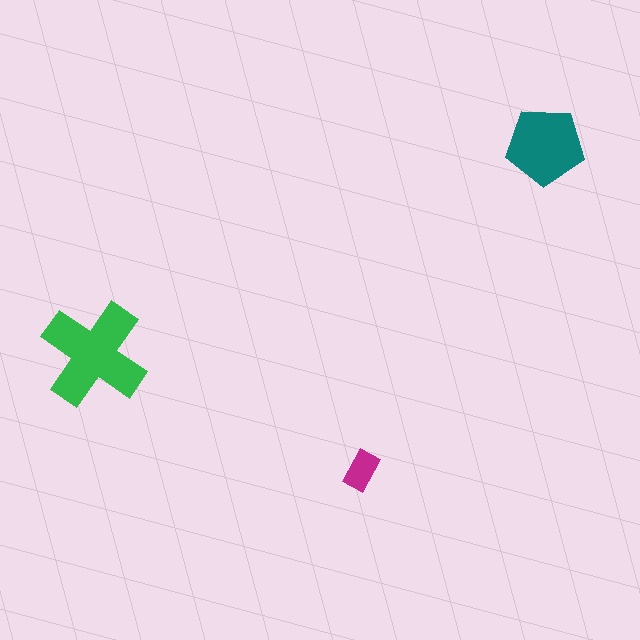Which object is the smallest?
The magenta rectangle.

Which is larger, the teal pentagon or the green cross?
The green cross.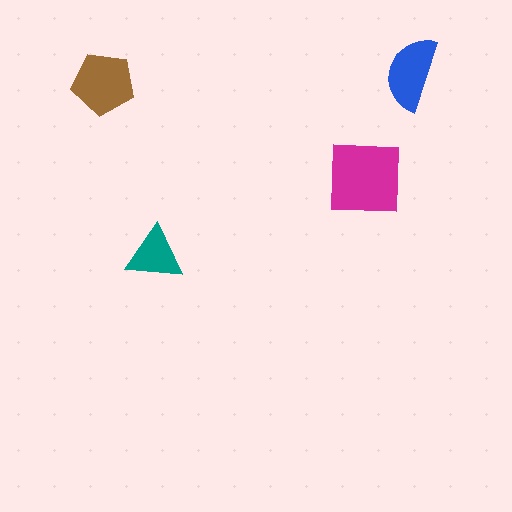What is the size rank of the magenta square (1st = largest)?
1st.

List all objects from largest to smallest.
The magenta square, the brown pentagon, the blue semicircle, the teal triangle.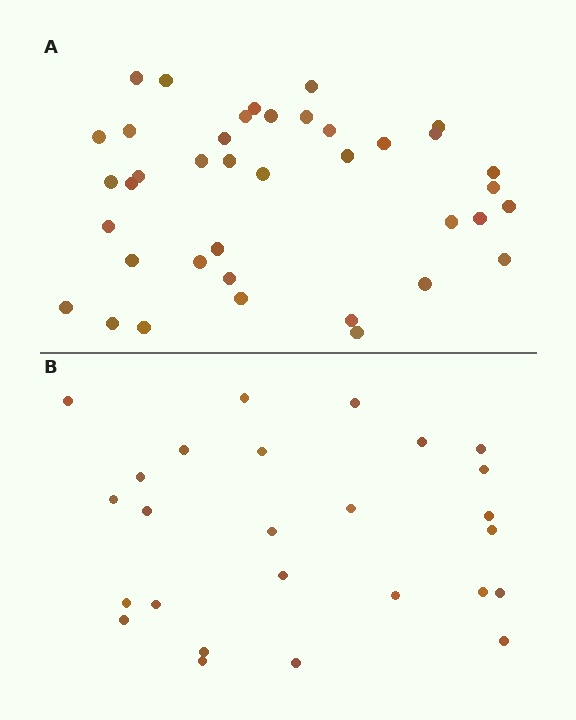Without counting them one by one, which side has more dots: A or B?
Region A (the top region) has more dots.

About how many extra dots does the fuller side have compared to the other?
Region A has approximately 15 more dots than region B.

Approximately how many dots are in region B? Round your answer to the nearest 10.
About 30 dots. (The exact count is 26, which rounds to 30.)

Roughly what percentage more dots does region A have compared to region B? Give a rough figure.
About 50% more.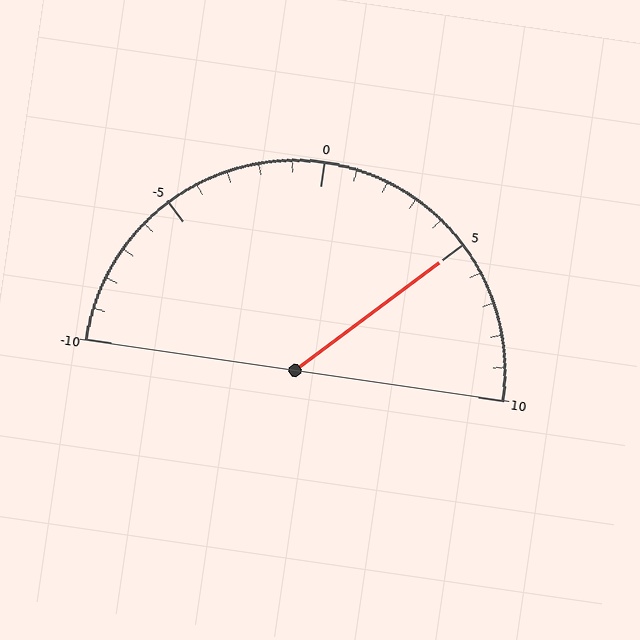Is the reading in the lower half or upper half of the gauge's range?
The reading is in the upper half of the range (-10 to 10).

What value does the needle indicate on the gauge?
The needle indicates approximately 5.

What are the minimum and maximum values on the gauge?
The gauge ranges from -10 to 10.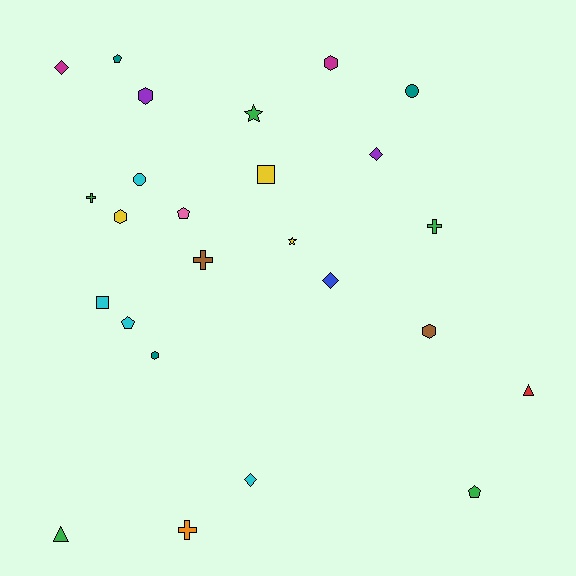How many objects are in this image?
There are 25 objects.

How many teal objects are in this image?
There are 3 teal objects.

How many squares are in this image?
There are 2 squares.